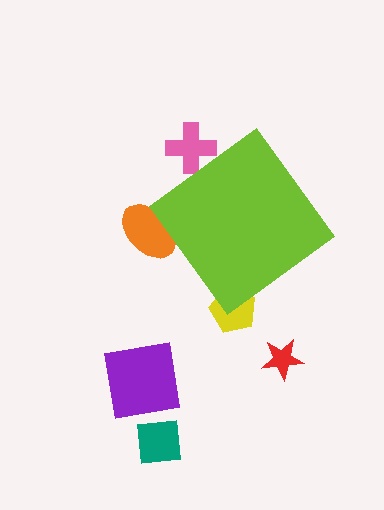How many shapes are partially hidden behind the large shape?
3 shapes are partially hidden.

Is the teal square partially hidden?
No, the teal square is fully visible.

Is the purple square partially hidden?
No, the purple square is fully visible.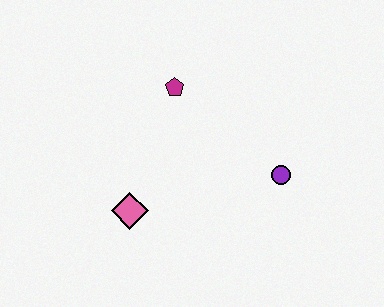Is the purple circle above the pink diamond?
Yes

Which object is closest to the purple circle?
The magenta pentagon is closest to the purple circle.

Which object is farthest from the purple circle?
The pink diamond is farthest from the purple circle.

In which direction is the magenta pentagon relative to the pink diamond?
The magenta pentagon is above the pink diamond.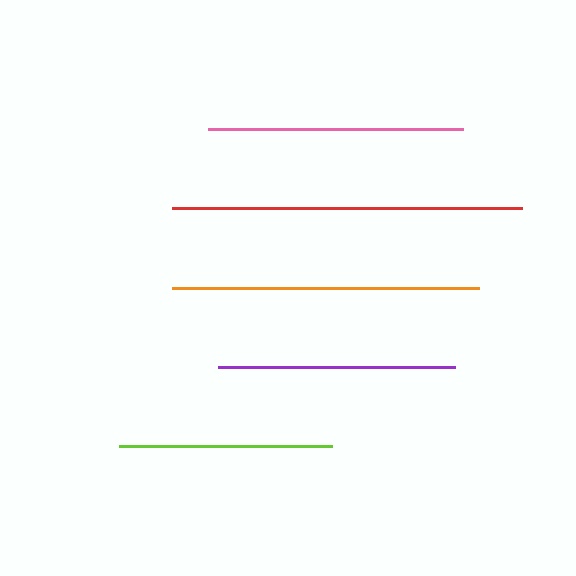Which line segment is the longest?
The red line is the longest at approximately 350 pixels.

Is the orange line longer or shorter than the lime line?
The orange line is longer than the lime line.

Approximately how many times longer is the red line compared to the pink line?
The red line is approximately 1.4 times the length of the pink line.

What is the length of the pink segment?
The pink segment is approximately 256 pixels long.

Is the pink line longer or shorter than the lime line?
The pink line is longer than the lime line.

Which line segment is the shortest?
The lime line is the shortest at approximately 213 pixels.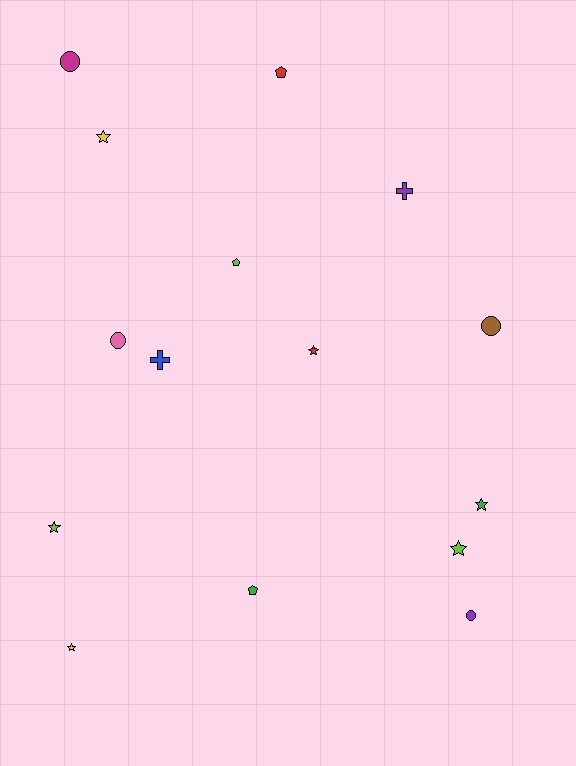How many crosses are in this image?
There are 2 crosses.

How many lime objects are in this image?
There are 3 lime objects.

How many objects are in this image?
There are 15 objects.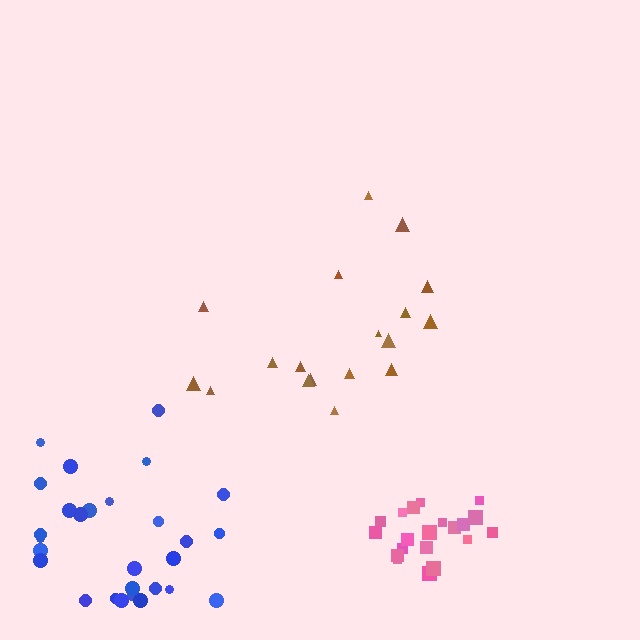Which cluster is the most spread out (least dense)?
Brown.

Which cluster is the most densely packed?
Pink.